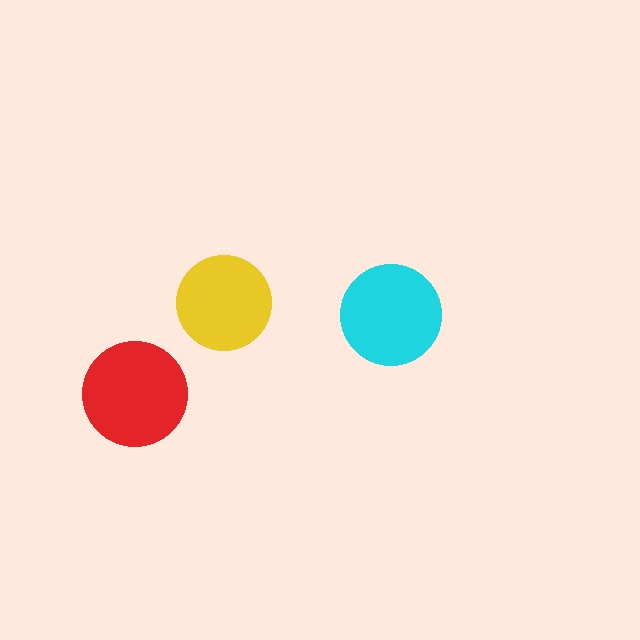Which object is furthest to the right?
The cyan circle is rightmost.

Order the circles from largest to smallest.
the red one, the cyan one, the yellow one.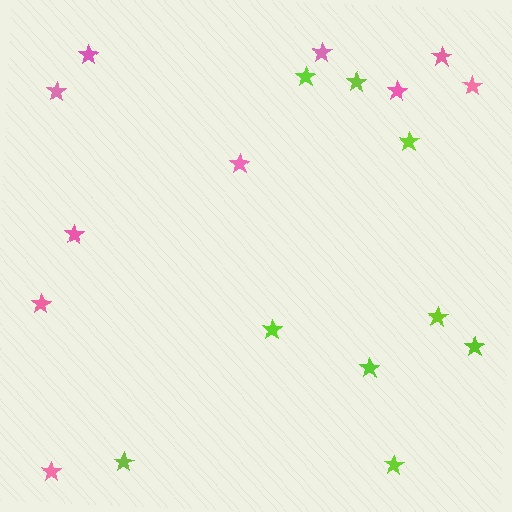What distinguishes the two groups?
There are 2 groups: one group of pink stars (10) and one group of lime stars (9).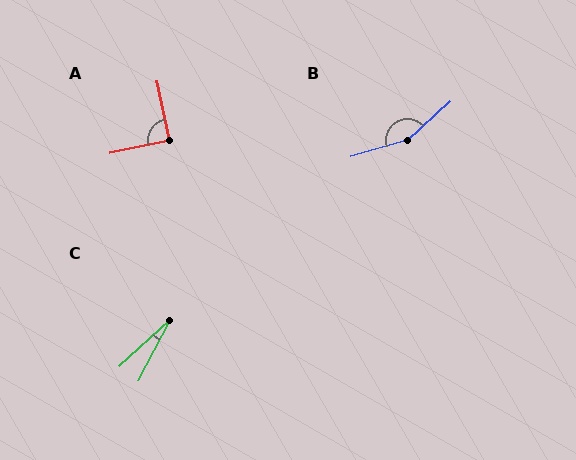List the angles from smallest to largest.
C (20°), A (91°), B (154°).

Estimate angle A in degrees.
Approximately 91 degrees.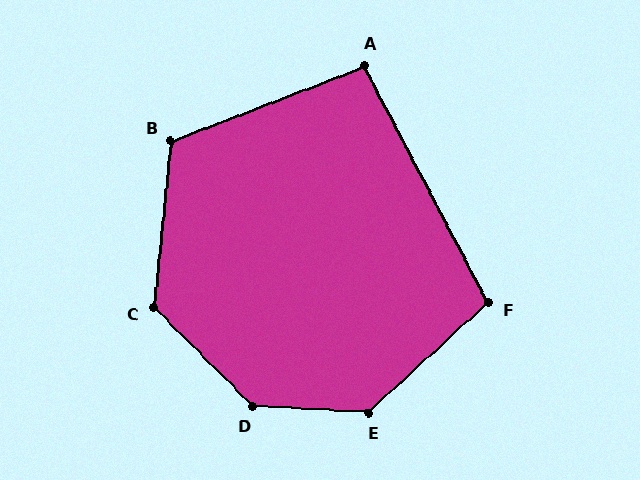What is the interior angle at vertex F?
Approximately 105 degrees (obtuse).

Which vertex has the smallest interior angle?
A, at approximately 96 degrees.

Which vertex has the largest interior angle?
D, at approximately 138 degrees.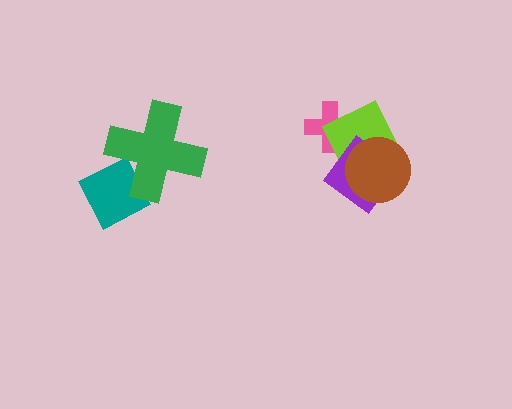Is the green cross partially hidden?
No, no other shape covers it.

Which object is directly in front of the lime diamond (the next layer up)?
The purple diamond is directly in front of the lime diamond.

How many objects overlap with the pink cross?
2 objects overlap with the pink cross.